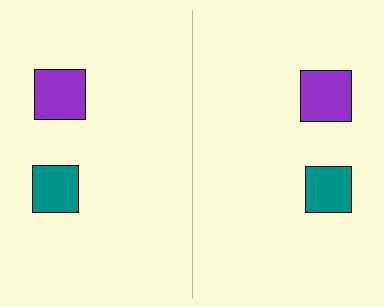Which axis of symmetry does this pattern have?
The pattern has a vertical axis of symmetry running through the center of the image.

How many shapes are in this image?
There are 4 shapes in this image.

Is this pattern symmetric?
Yes, this pattern has bilateral (reflection) symmetry.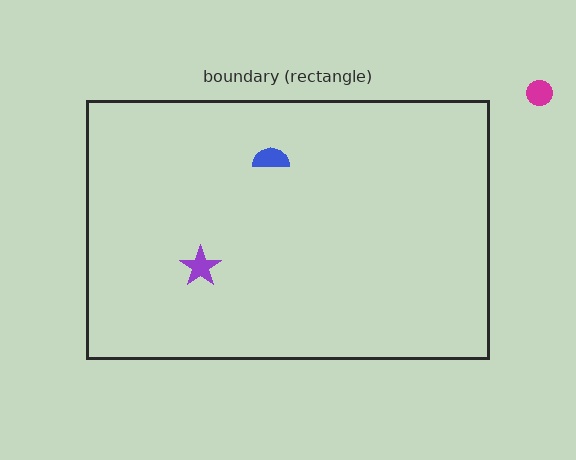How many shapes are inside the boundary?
2 inside, 1 outside.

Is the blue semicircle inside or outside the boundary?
Inside.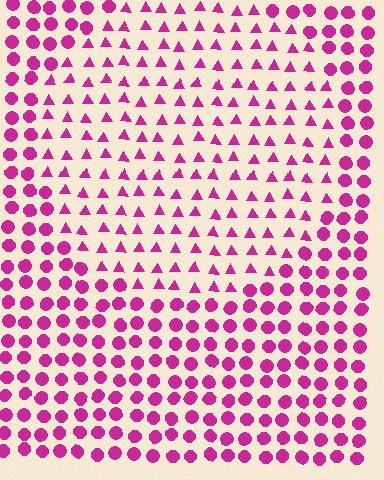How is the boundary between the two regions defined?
The boundary is defined by a change in element shape: triangles inside vs. circles outside. All elements share the same color and spacing.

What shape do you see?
I see a circle.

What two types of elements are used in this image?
The image uses triangles inside the circle region and circles outside it.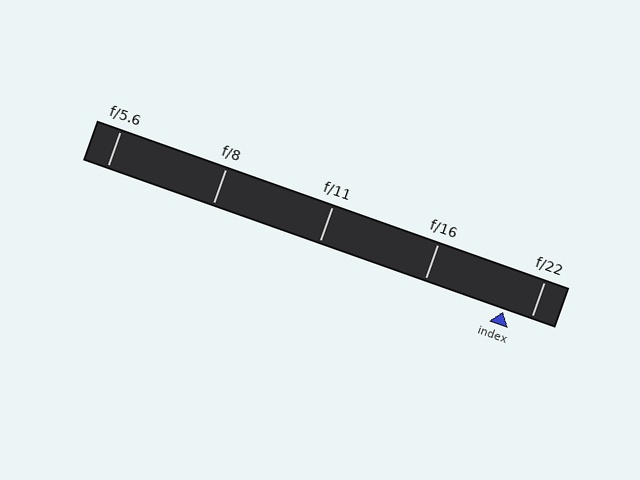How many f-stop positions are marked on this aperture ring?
There are 5 f-stop positions marked.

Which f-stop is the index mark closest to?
The index mark is closest to f/22.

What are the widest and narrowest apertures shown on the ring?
The widest aperture shown is f/5.6 and the narrowest is f/22.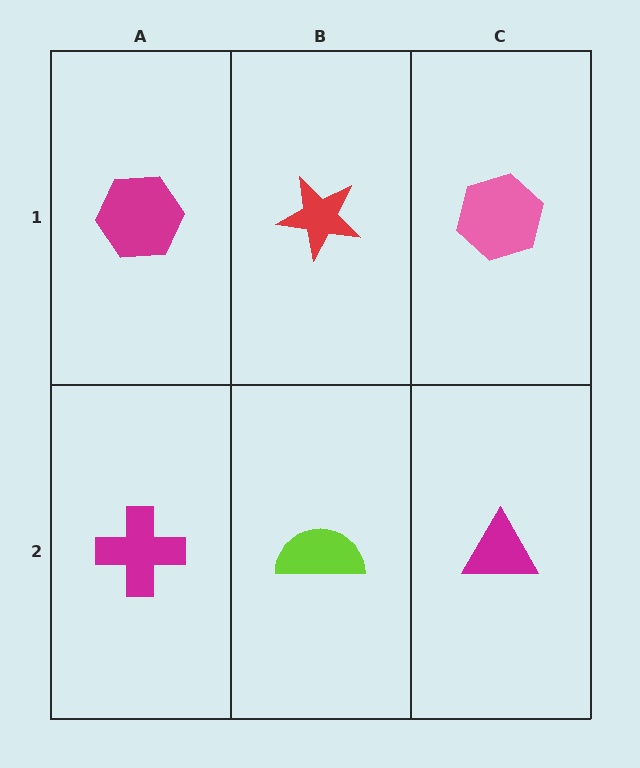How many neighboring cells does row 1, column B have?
3.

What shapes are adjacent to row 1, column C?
A magenta triangle (row 2, column C), a red star (row 1, column B).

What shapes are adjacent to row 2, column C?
A pink hexagon (row 1, column C), a lime semicircle (row 2, column B).